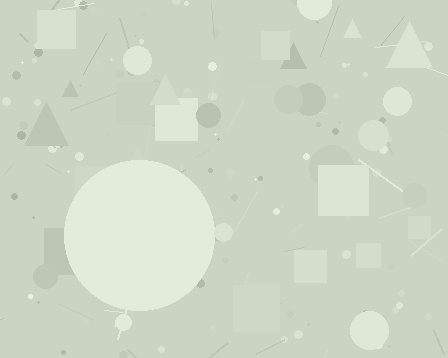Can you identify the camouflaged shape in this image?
The camouflaged shape is a circle.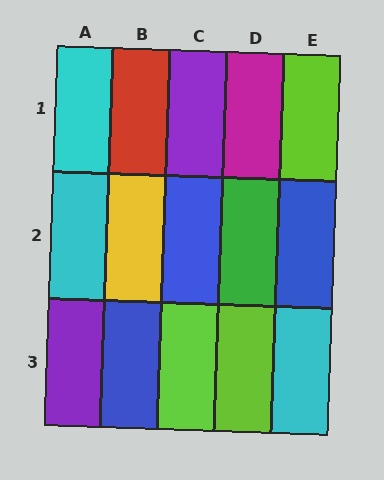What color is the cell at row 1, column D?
Magenta.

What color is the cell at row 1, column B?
Red.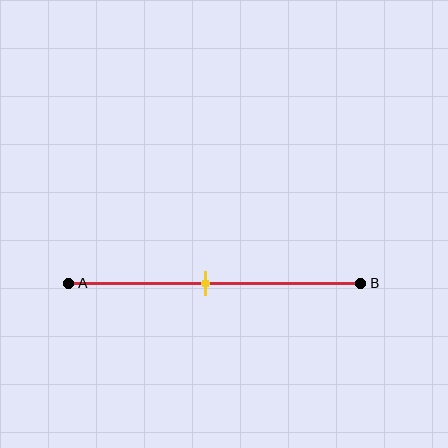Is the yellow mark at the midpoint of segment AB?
Yes, the mark is approximately at the midpoint.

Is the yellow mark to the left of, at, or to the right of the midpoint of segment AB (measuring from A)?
The yellow mark is approximately at the midpoint of segment AB.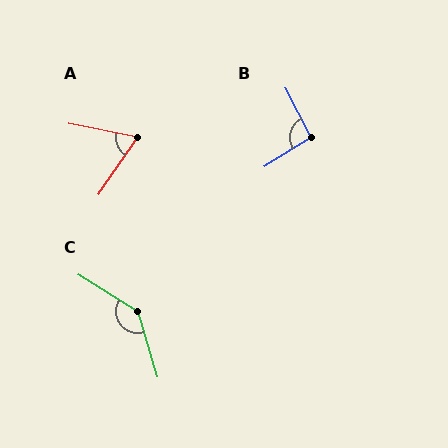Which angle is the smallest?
A, at approximately 67 degrees.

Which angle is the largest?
C, at approximately 139 degrees.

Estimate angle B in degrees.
Approximately 95 degrees.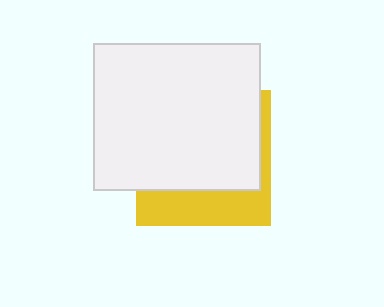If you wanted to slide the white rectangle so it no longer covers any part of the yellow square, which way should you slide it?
Slide it up — that is the most direct way to separate the two shapes.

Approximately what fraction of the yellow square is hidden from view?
Roughly 69% of the yellow square is hidden behind the white rectangle.